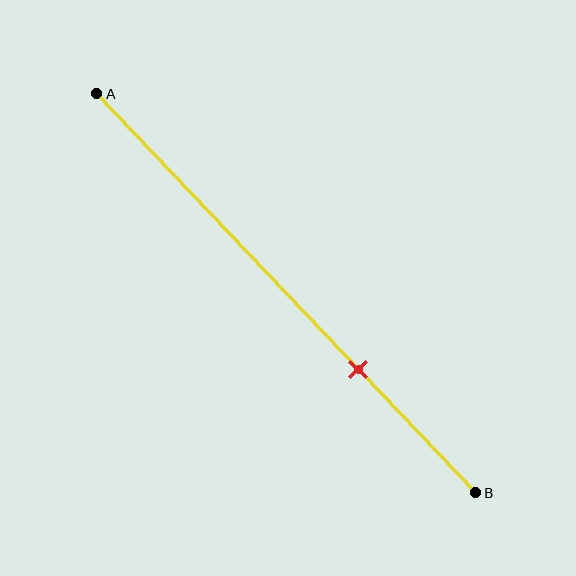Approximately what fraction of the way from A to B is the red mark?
The red mark is approximately 70% of the way from A to B.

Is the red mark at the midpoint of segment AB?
No, the mark is at about 70% from A, not at the 50% midpoint.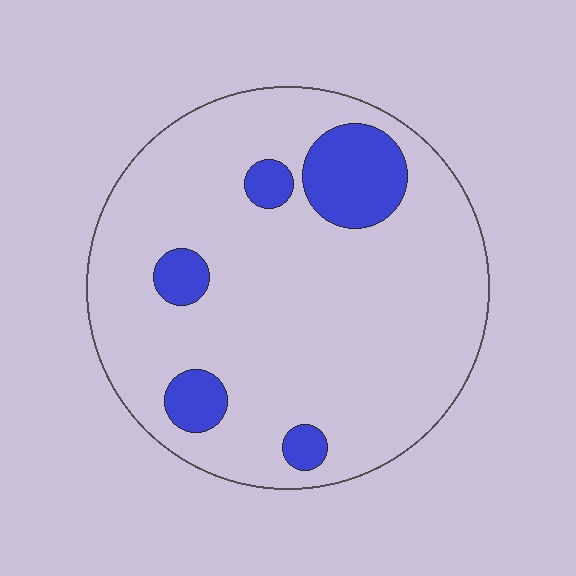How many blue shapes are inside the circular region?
5.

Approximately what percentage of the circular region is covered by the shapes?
Approximately 15%.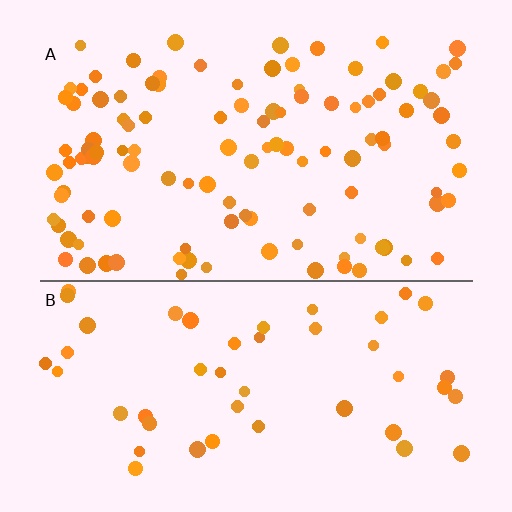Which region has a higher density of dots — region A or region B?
A (the top).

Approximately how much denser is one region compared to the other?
Approximately 2.3× — region A over region B.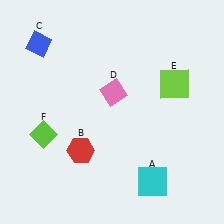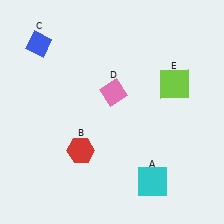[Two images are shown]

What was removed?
The lime diamond (F) was removed in Image 2.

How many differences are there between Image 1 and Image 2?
There is 1 difference between the two images.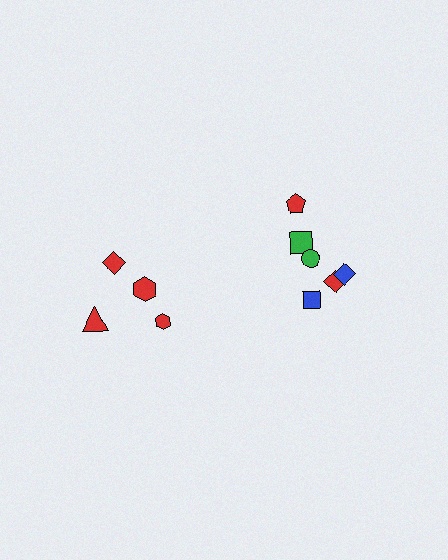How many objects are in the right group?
There are 6 objects.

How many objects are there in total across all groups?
There are 10 objects.